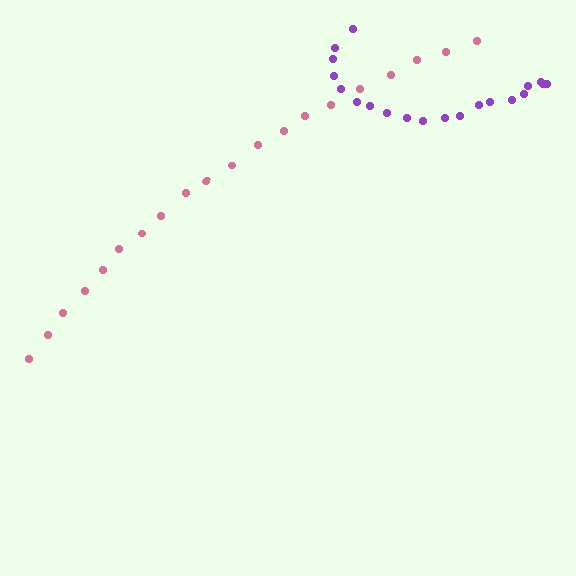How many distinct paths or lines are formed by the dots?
There are 2 distinct paths.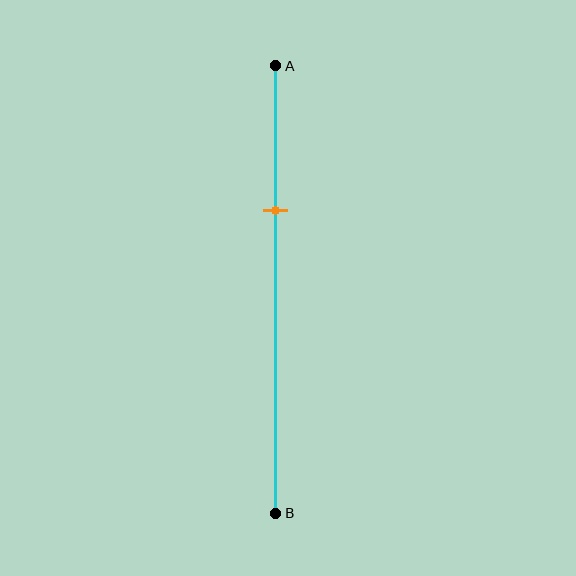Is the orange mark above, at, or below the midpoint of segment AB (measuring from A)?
The orange mark is above the midpoint of segment AB.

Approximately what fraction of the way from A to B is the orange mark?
The orange mark is approximately 30% of the way from A to B.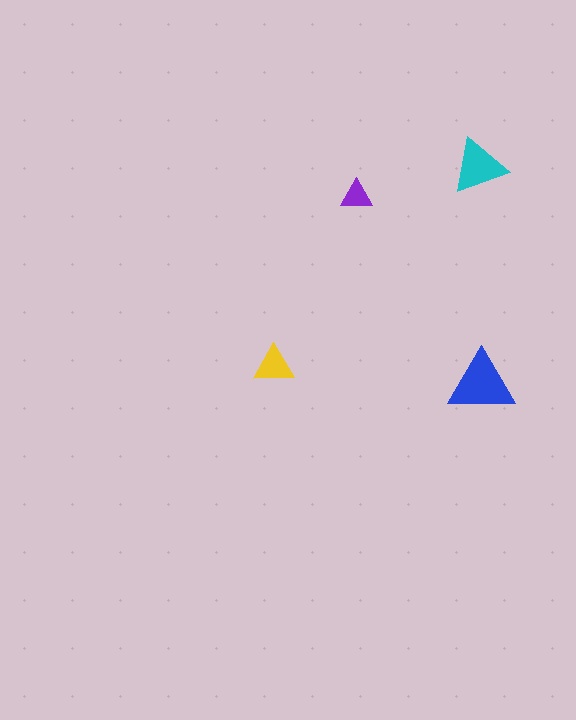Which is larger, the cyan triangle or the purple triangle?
The cyan one.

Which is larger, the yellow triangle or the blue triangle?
The blue one.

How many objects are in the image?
There are 4 objects in the image.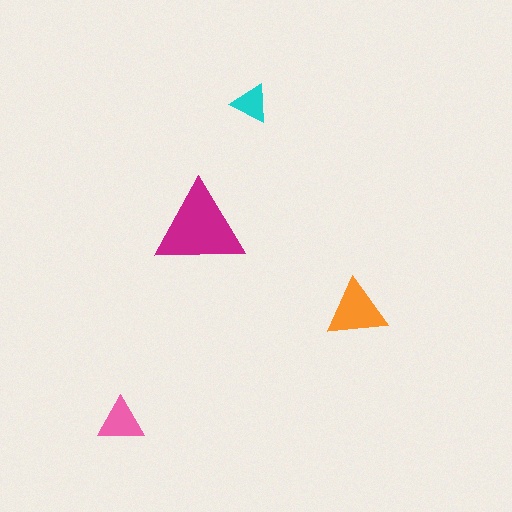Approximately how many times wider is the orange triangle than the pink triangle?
About 1.5 times wider.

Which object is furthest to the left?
The pink triangle is leftmost.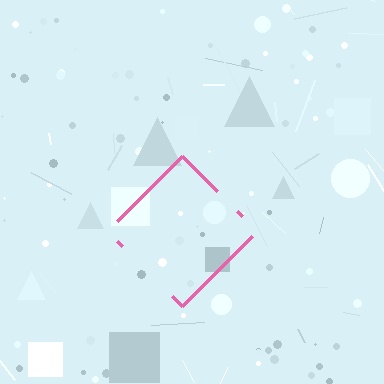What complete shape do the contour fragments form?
The contour fragments form a diamond.